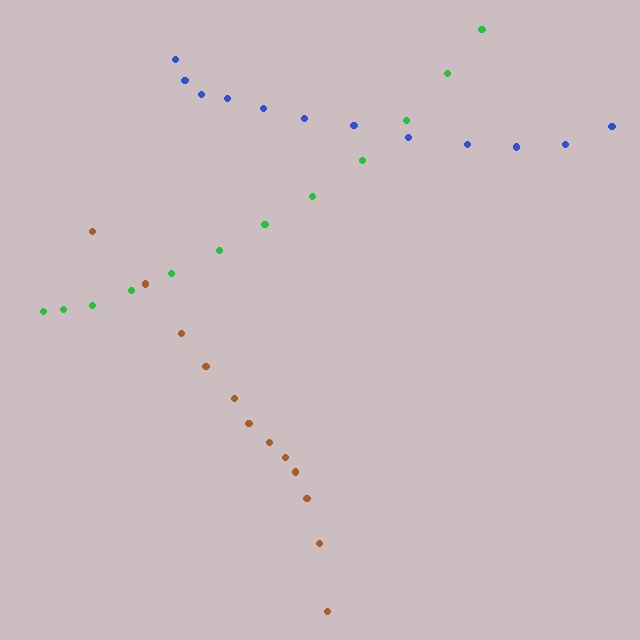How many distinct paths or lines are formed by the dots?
There are 3 distinct paths.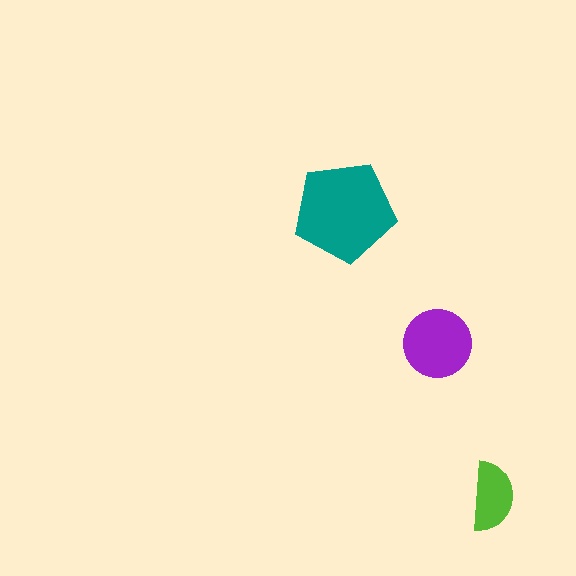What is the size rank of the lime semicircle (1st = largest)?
3rd.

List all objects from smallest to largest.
The lime semicircle, the purple circle, the teal pentagon.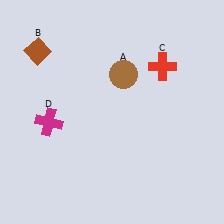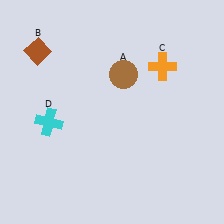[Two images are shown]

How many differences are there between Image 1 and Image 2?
There are 2 differences between the two images.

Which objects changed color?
C changed from red to orange. D changed from magenta to cyan.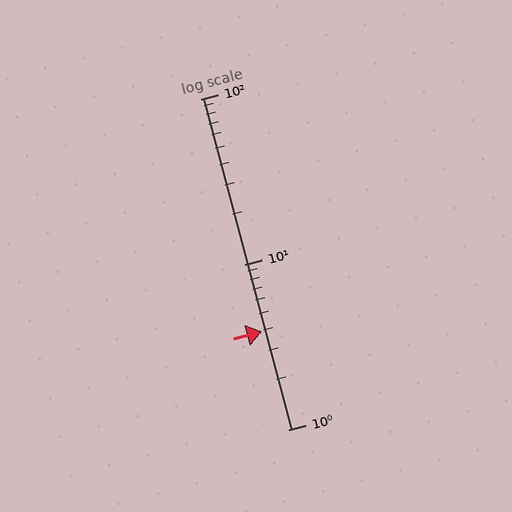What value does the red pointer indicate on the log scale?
The pointer indicates approximately 3.9.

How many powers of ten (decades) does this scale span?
The scale spans 2 decades, from 1 to 100.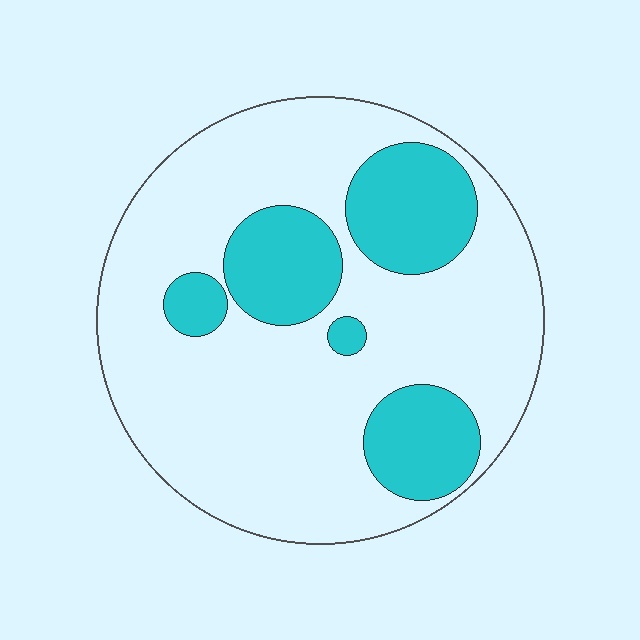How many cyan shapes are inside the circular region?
5.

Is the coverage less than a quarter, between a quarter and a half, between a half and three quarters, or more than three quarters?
Between a quarter and a half.